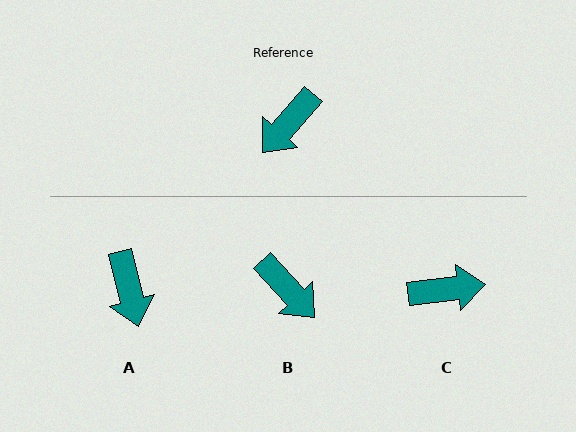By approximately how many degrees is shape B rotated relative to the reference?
Approximately 84 degrees counter-clockwise.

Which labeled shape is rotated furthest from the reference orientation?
C, about 138 degrees away.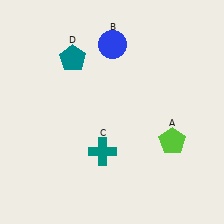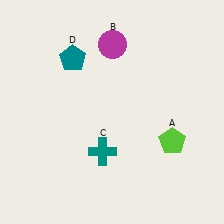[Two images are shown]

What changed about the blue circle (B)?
In Image 1, B is blue. In Image 2, it changed to magenta.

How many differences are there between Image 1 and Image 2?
There is 1 difference between the two images.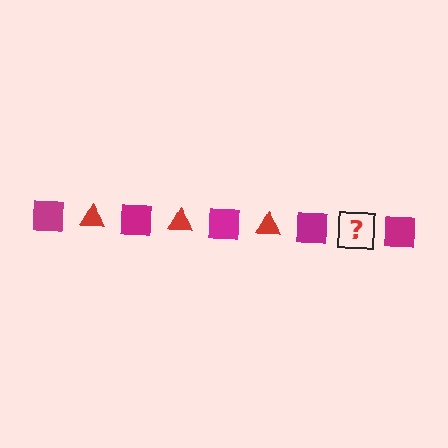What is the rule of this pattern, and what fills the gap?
The rule is that the pattern alternates between magenta square and red triangle. The gap should be filled with a red triangle.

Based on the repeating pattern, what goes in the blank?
The blank should be a red triangle.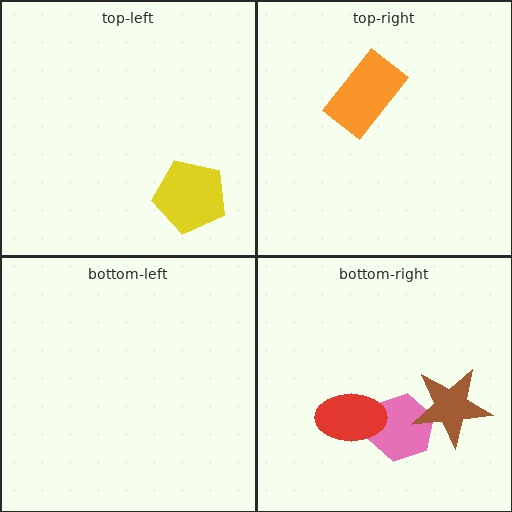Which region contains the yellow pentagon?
The top-left region.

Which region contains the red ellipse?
The bottom-right region.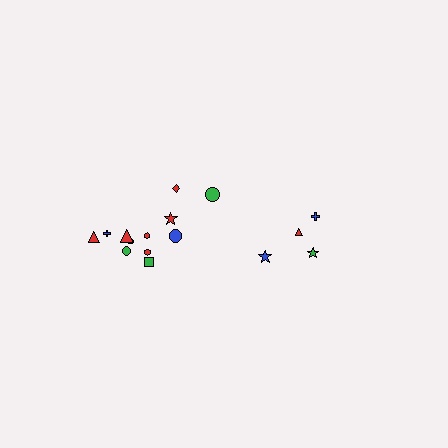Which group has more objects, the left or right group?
The left group.